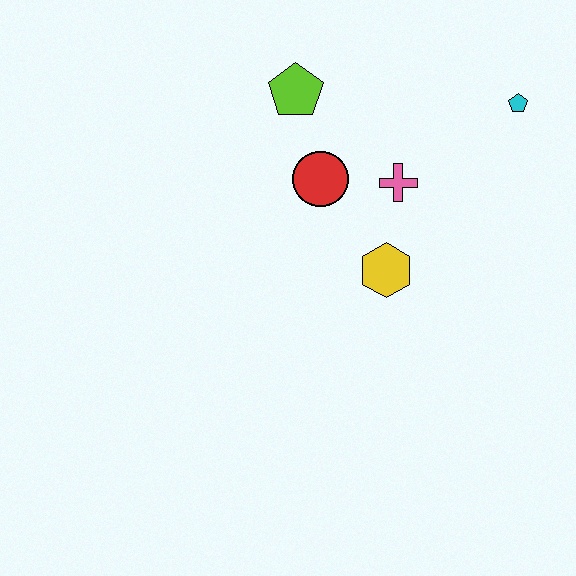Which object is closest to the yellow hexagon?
The pink cross is closest to the yellow hexagon.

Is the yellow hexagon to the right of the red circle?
Yes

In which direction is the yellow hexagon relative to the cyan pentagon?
The yellow hexagon is below the cyan pentagon.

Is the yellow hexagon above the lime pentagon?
No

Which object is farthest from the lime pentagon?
The cyan pentagon is farthest from the lime pentagon.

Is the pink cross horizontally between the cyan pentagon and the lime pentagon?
Yes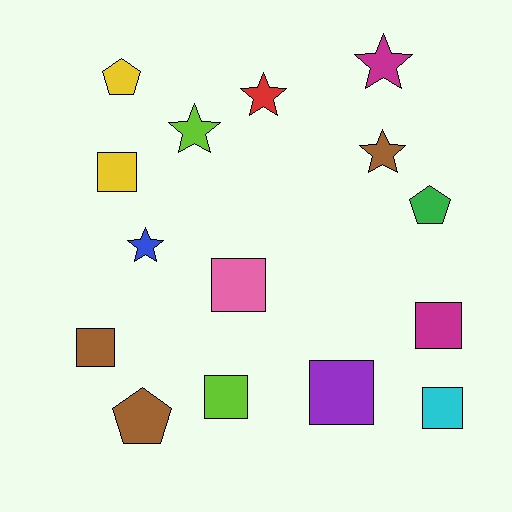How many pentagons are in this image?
There are 3 pentagons.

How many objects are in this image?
There are 15 objects.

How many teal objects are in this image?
There are no teal objects.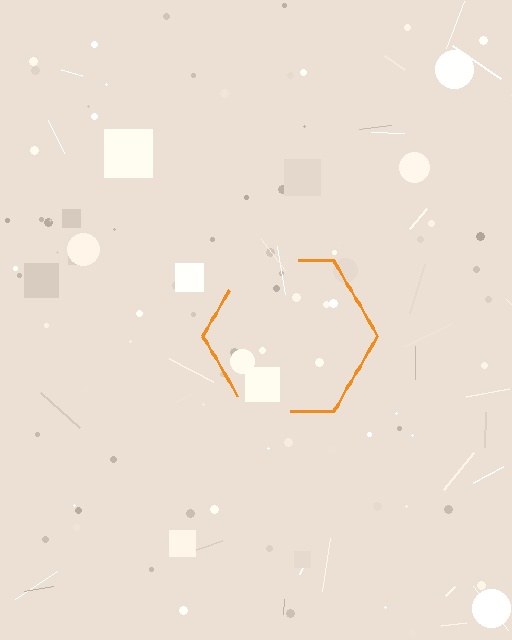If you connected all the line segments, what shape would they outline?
They would outline a hexagon.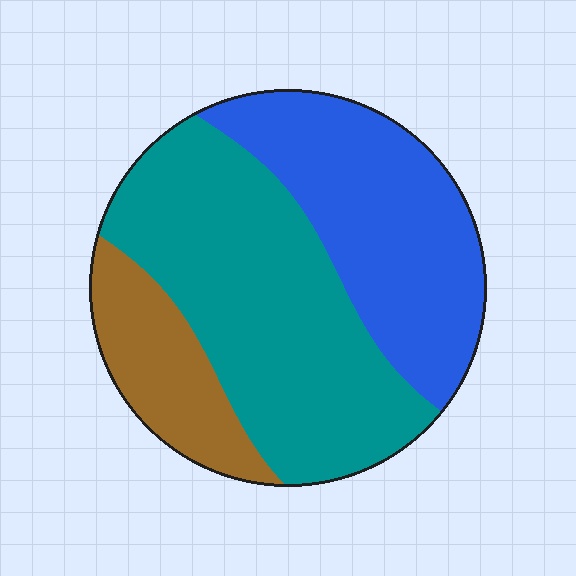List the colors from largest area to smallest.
From largest to smallest: teal, blue, brown.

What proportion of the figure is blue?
Blue covers around 35% of the figure.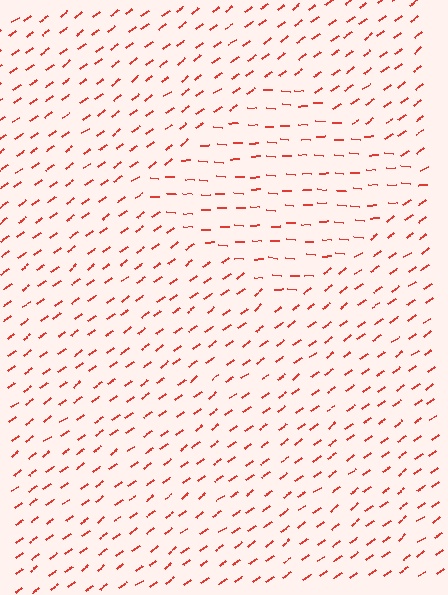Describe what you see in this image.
The image is filled with small red line segments. A diamond region in the image has lines oriented differently from the surrounding lines, creating a visible texture boundary.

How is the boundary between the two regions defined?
The boundary is defined purely by a change in line orientation (approximately 39 degrees difference). All lines are the same color and thickness.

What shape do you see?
I see a diamond.